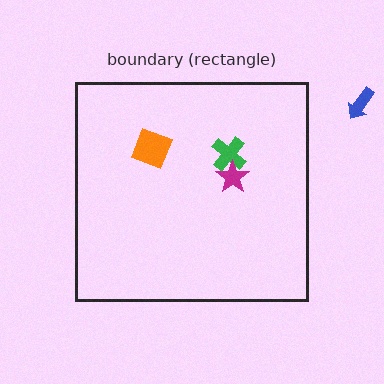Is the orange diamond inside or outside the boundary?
Inside.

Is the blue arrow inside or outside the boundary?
Outside.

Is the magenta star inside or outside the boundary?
Inside.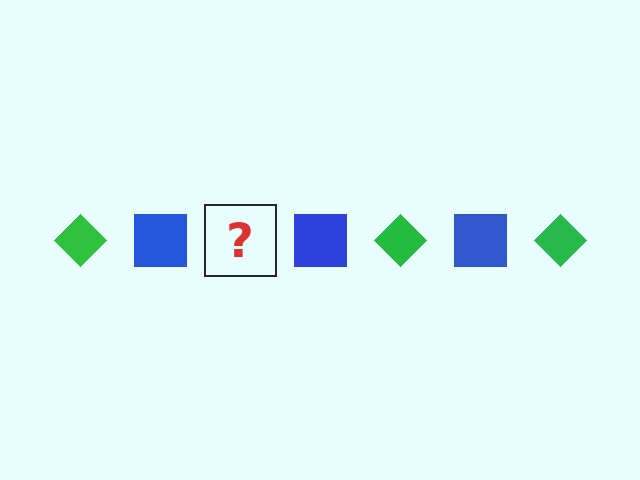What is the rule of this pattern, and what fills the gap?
The rule is that the pattern alternates between green diamond and blue square. The gap should be filled with a green diamond.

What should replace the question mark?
The question mark should be replaced with a green diamond.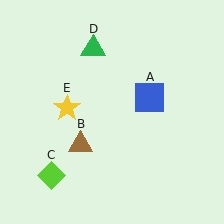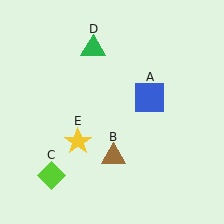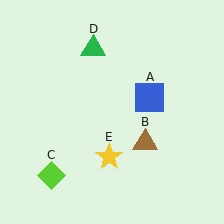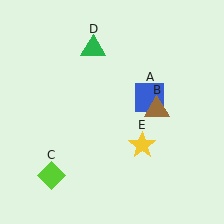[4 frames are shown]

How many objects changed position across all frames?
2 objects changed position: brown triangle (object B), yellow star (object E).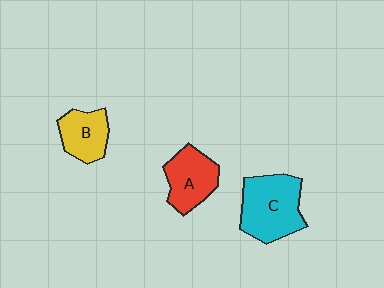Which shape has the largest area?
Shape C (cyan).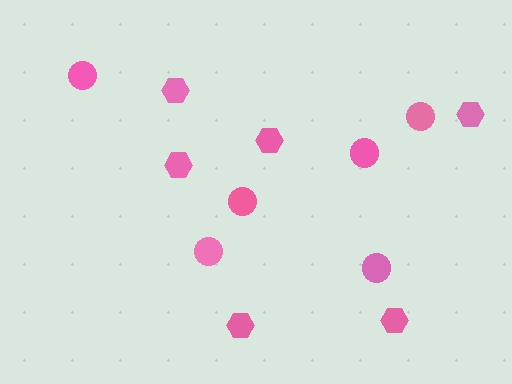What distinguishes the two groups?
There are 2 groups: one group of hexagons (6) and one group of circles (6).